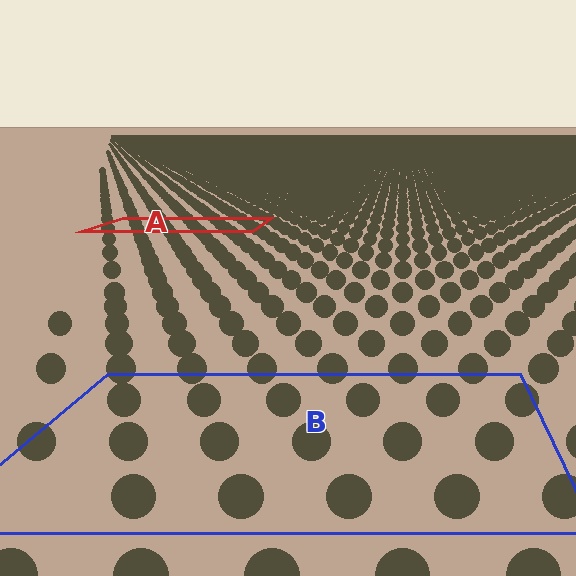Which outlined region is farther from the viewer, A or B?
Region A is farther from the viewer — the texture elements inside it appear smaller and more densely packed.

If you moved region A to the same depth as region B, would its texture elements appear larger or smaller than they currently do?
They would appear larger. At a closer depth, the same texture elements are projected at a bigger on-screen size.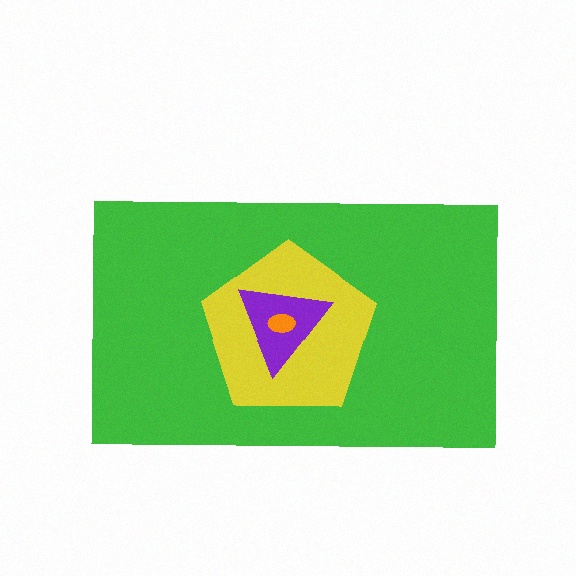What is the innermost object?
The orange ellipse.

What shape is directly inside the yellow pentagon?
The purple triangle.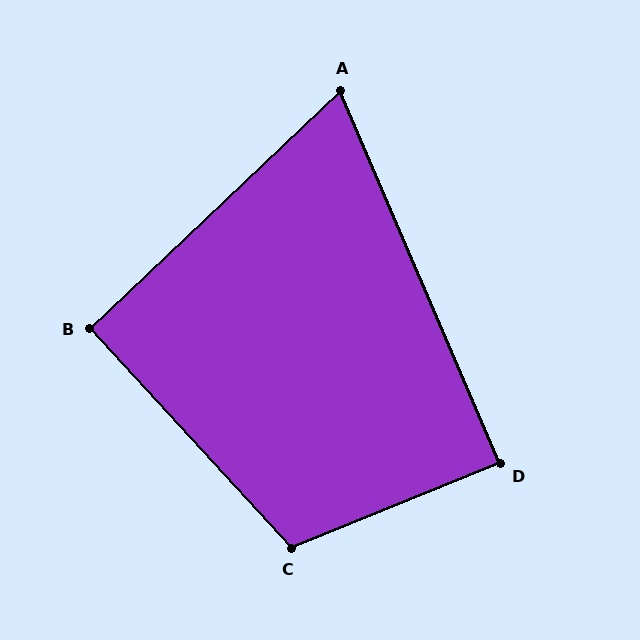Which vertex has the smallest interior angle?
A, at approximately 70 degrees.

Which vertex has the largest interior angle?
C, at approximately 110 degrees.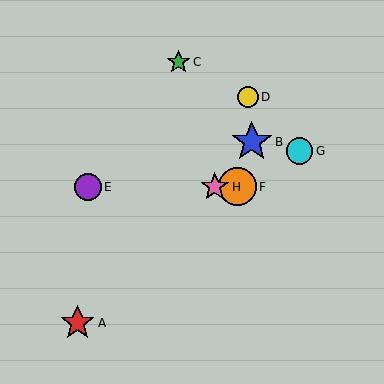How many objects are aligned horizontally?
3 objects (E, F, H) are aligned horizontally.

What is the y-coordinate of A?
Object A is at y≈323.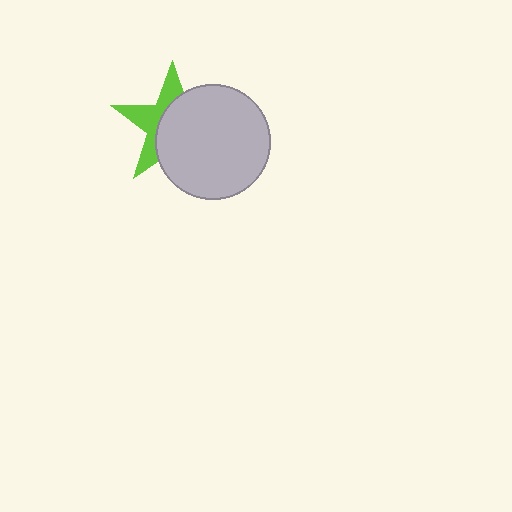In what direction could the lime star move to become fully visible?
The lime star could move toward the upper-left. That would shift it out from behind the light gray circle entirely.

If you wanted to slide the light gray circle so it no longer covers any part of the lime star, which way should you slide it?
Slide it toward the lower-right — that is the most direct way to separate the two shapes.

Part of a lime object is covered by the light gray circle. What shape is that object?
It is a star.